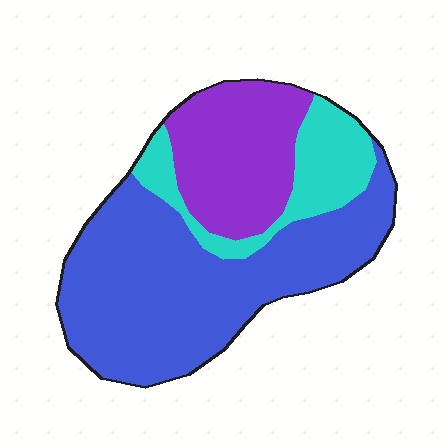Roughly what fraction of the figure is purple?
Purple takes up between a quarter and a half of the figure.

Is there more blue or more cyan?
Blue.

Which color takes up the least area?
Cyan, at roughly 20%.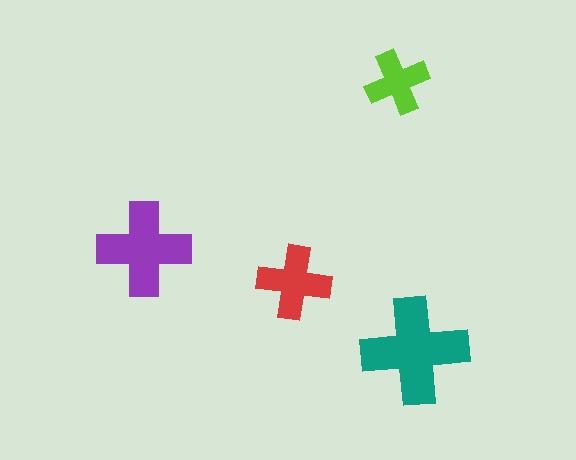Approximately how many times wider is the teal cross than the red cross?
About 1.5 times wider.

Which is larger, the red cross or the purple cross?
The purple one.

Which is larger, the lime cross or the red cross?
The red one.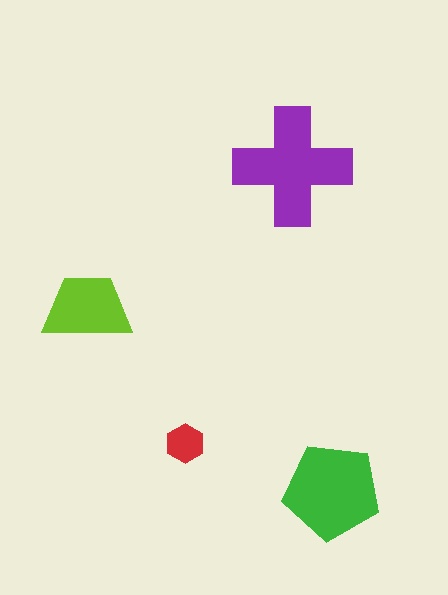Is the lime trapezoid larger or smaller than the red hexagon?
Larger.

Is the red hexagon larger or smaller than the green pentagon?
Smaller.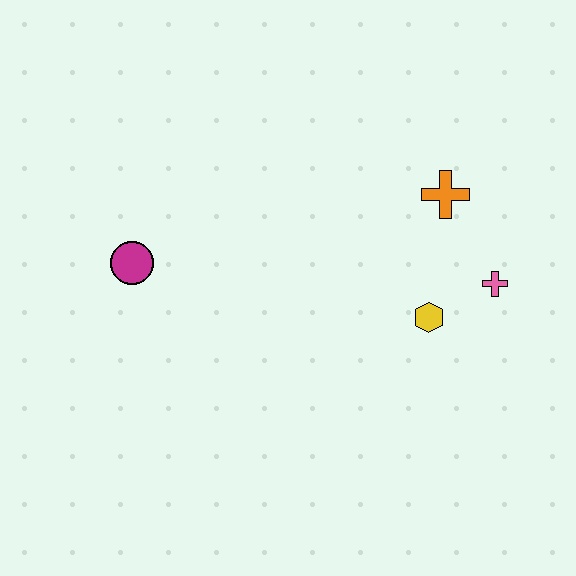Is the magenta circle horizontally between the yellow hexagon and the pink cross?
No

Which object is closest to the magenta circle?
The yellow hexagon is closest to the magenta circle.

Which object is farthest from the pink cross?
The magenta circle is farthest from the pink cross.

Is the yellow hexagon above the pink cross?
No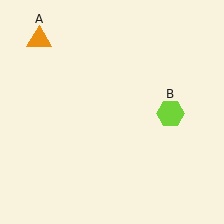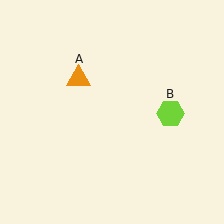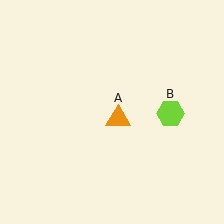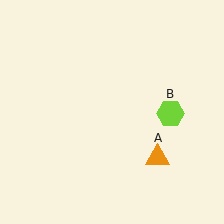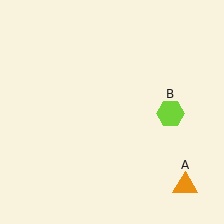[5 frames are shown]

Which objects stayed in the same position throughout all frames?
Lime hexagon (object B) remained stationary.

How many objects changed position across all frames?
1 object changed position: orange triangle (object A).